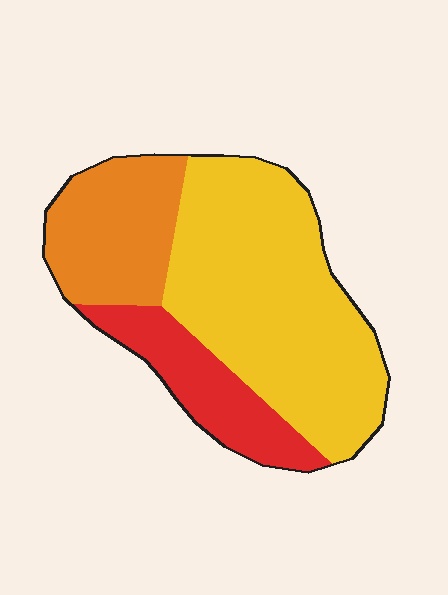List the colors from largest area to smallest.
From largest to smallest: yellow, orange, red.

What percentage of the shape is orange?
Orange takes up less than a quarter of the shape.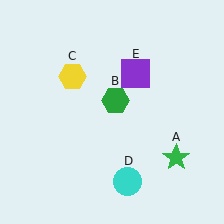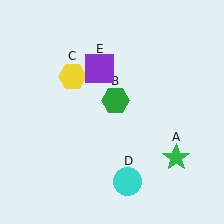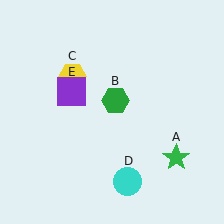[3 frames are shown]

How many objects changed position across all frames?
1 object changed position: purple square (object E).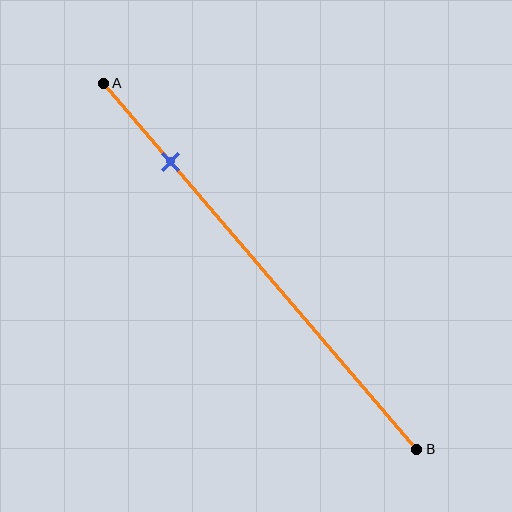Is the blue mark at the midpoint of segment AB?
No, the mark is at about 20% from A, not at the 50% midpoint.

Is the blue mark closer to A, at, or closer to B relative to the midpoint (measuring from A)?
The blue mark is closer to point A than the midpoint of segment AB.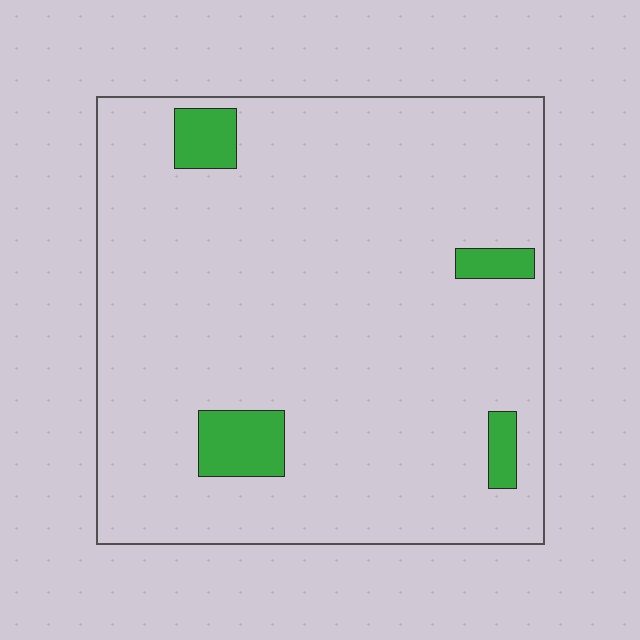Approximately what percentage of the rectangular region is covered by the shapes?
Approximately 5%.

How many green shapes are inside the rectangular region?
4.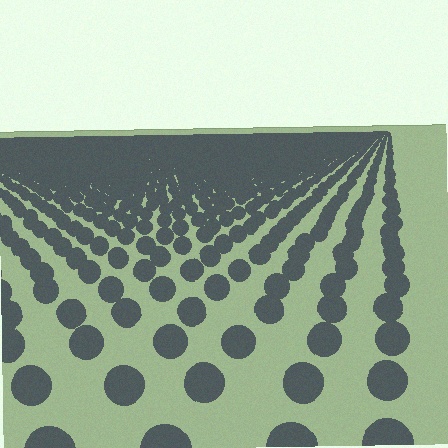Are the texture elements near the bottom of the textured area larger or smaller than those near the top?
Larger. Near the bottom, elements are closer to the viewer and appear at a bigger on-screen size.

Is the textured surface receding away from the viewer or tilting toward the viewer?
The surface is receding away from the viewer. Texture elements get smaller and denser toward the top.